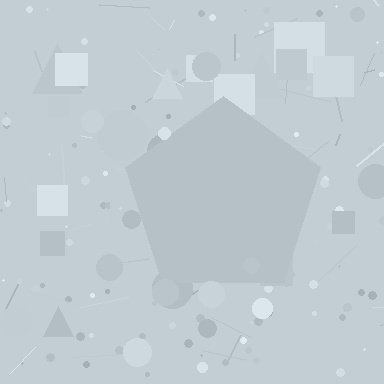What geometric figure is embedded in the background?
A pentagon is embedded in the background.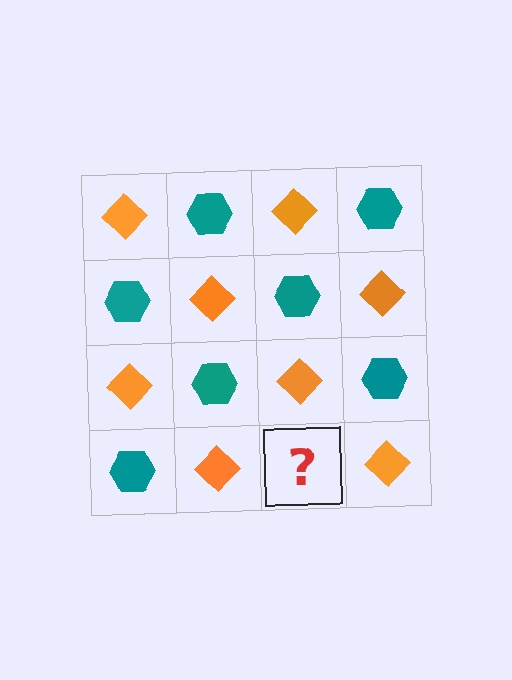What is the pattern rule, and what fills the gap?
The rule is that it alternates orange diamond and teal hexagon in a checkerboard pattern. The gap should be filled with a teal hexagon.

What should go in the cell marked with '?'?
The missing cell should contain a teal hexagon.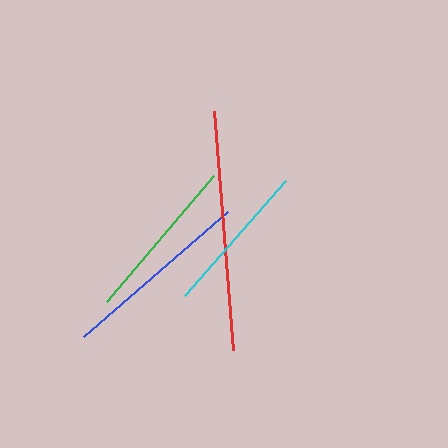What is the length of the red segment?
The red segment is approximately 239 pixels long.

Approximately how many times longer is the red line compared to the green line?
The red line is approximately 1.4 times the length of the green line.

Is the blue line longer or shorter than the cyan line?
The blue line is longer than the cyan line.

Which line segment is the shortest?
The cyan line is the shortest at approximately 153 pixels.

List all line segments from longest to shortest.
From longest to shortest: red, blue, green, cyan.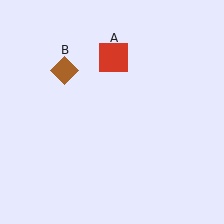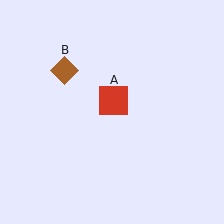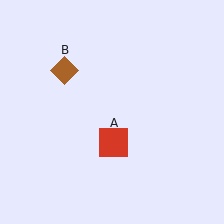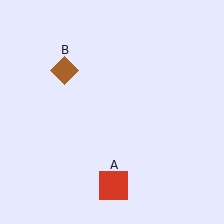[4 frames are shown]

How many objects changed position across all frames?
1 object changed position: red square (object A).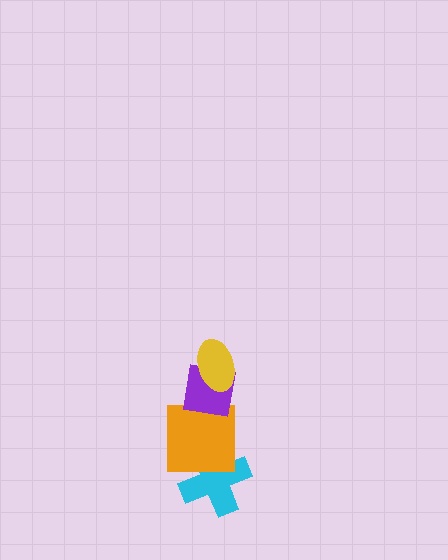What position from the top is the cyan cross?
The cyan cross is 4th from the top.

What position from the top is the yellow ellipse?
The yellow ellipse is 1st from the top.